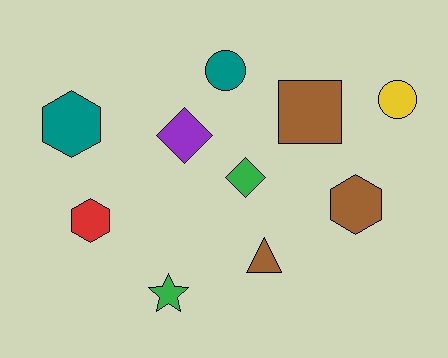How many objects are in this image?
There are 10 objects.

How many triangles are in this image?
There is 1 triangle.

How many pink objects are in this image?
There are no pink objects.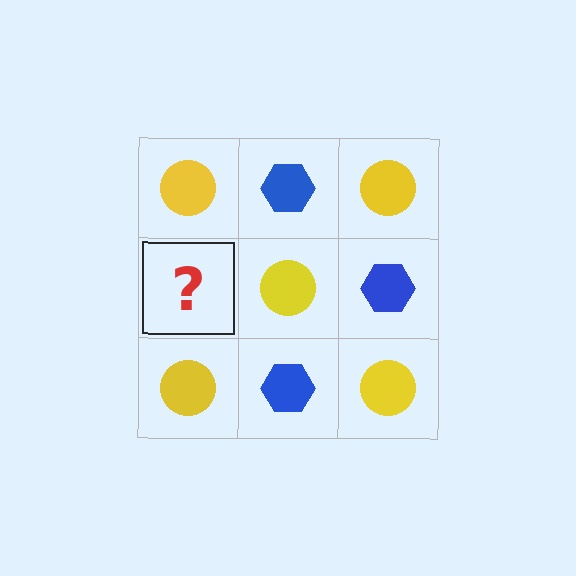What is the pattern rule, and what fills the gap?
The rule is that it alternates yellow circle and blue hexagon in a checkerboard pattern. The gap should be filled with a blue hexagon.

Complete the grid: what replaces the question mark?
The question mark should be replaced with a blue hexagon.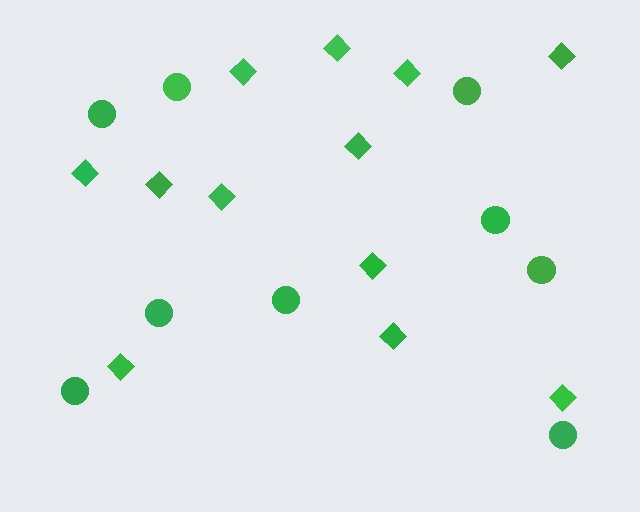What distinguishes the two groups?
There are 2 groups: one group of circles (9) and one group of diamonds (12).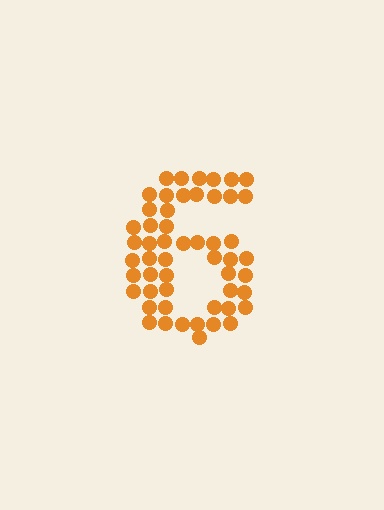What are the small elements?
The small elements are circles.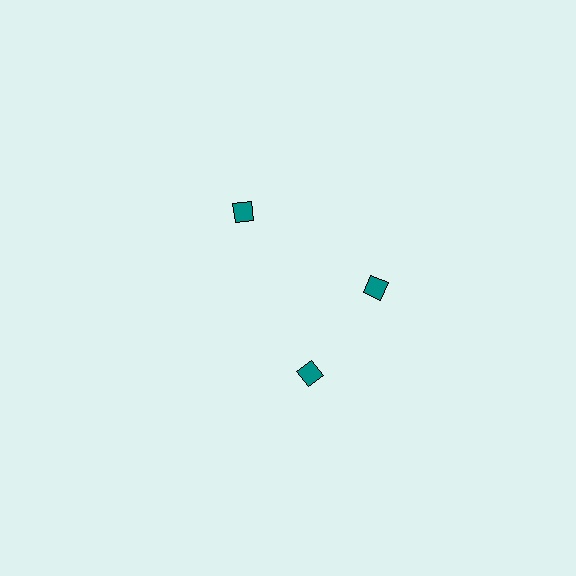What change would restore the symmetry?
The symmetry would be restored by rotating it back into even spacing with its neighbors so that all 3 diamonds sit at equal angles and equal distance from the center.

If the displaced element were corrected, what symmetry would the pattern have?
It would have 3-fold rotational symmetry — the pattern would map onto itself every 120 degrees.